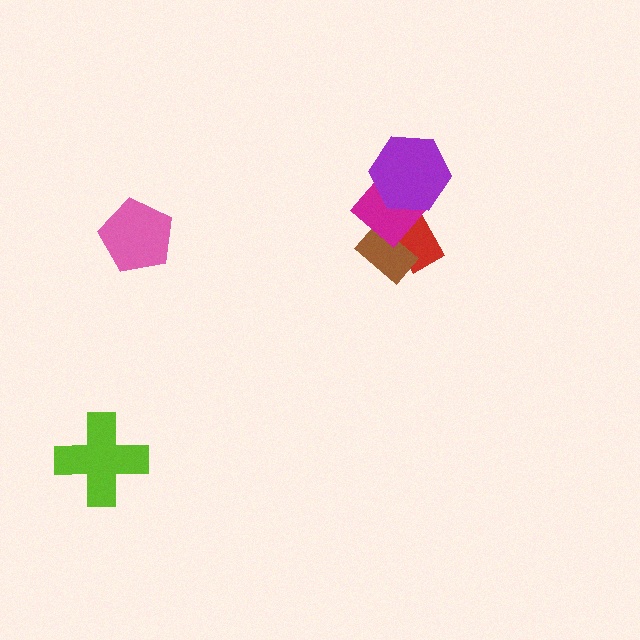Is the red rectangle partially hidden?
Yes, it is partially covered by another shape.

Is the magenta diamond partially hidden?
Yes, it is partially covered by another shape.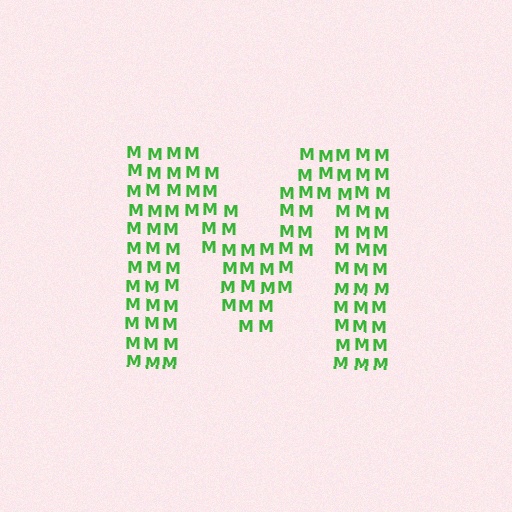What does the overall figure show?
The overall figure shows the letter M.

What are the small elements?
The small elements are letter M's.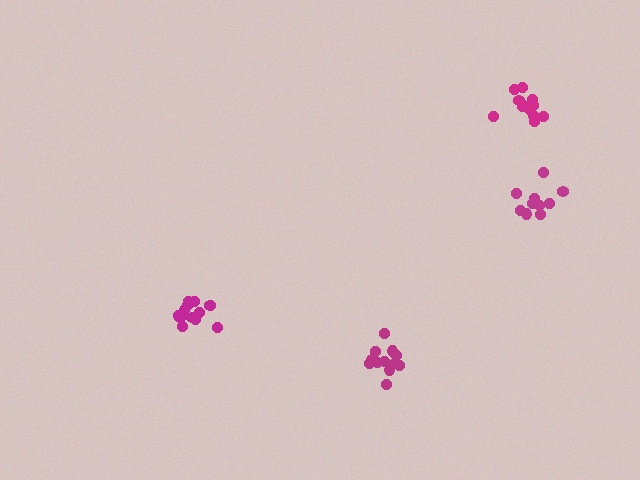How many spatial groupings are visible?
There are 4 spatial groupings.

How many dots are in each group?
Group 1: 13 dots, Group 2: 13 dots, Group 3: 12 dots, Group 4: 10 dots (48 total).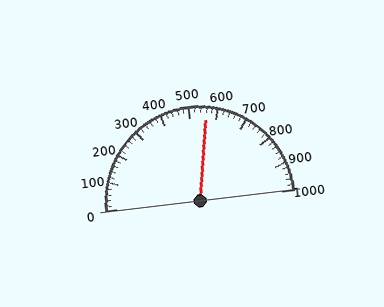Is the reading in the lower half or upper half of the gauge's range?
The reading is in the upper half of the range (0 to 1000).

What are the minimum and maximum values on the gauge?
The gauge ranges from 0 to 1000.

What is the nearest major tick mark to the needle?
The nearest major tick mark is 600.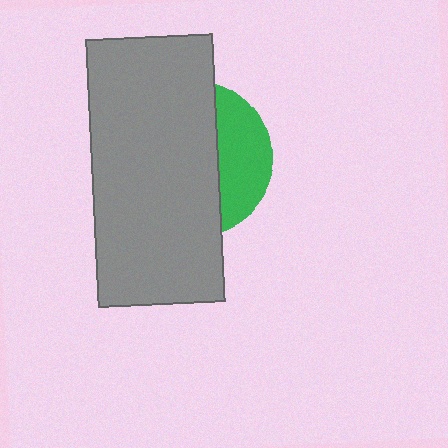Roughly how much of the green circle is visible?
A small part of it is visible (roughly 31%).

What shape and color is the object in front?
The object in front is a gray rectangle.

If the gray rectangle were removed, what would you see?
You would see the complete green circle.